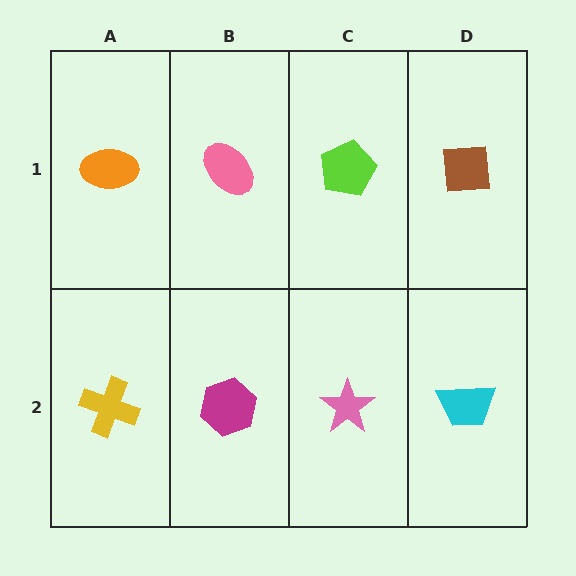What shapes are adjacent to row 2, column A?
An orange ellipse (row 1, column A), a magenta hexagon (row 2, column B).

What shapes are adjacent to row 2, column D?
A brown square (row 1, column D), a pink star (row 2, column C).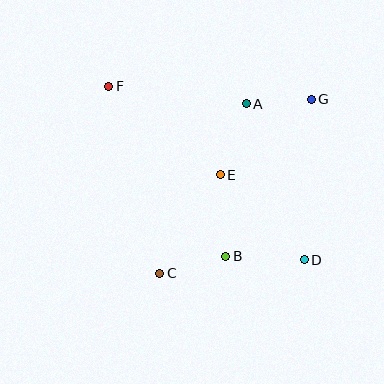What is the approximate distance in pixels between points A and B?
The distance between A and B is approximately 154 pixels.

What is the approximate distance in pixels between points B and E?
The distance between B and E is approximately 82 pixels.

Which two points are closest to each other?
Points A and G are closest to each other.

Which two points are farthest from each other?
Points D and F are farthest from each other.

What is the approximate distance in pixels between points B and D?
The distance between B and D is approximately 79 pixels.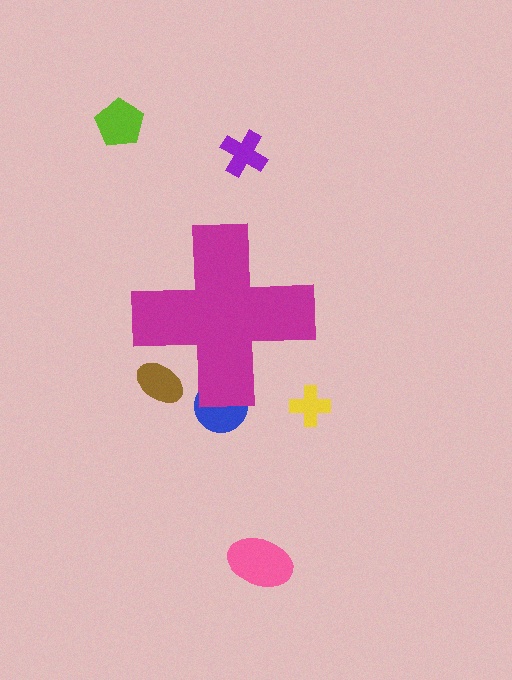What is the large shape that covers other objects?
A magenta cross.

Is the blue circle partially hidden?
Yes, the blue circle is partially hidden behind the magenta cross.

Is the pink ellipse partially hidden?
No, the pink ellipse is fully visible.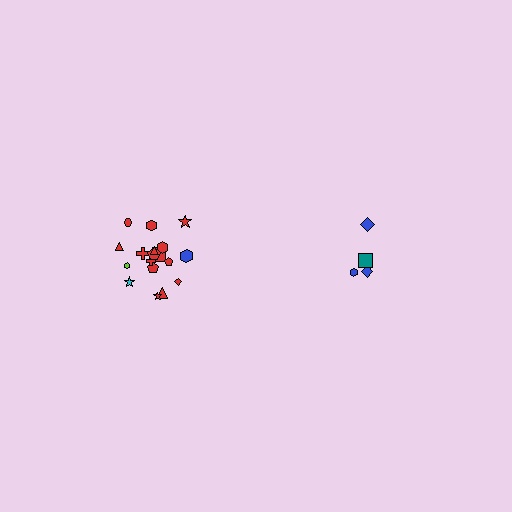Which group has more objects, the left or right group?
The left group.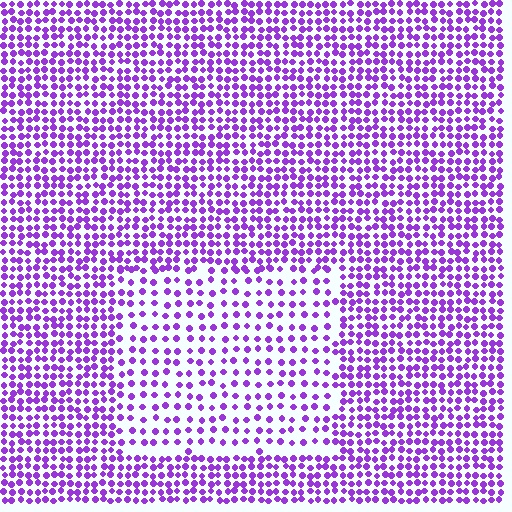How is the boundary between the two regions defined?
The boundary is defined by a change in element density (approximately 1.9x ratio). All elements are the same color, size, and shape.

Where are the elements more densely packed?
The elements are more densely packed outside the rectangle boundary.